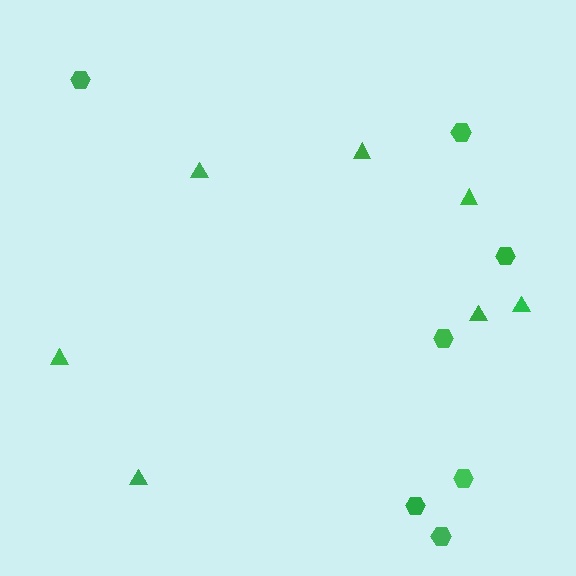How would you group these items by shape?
There are 2 groups: one group of triangles (7) and one group of hexagons (7).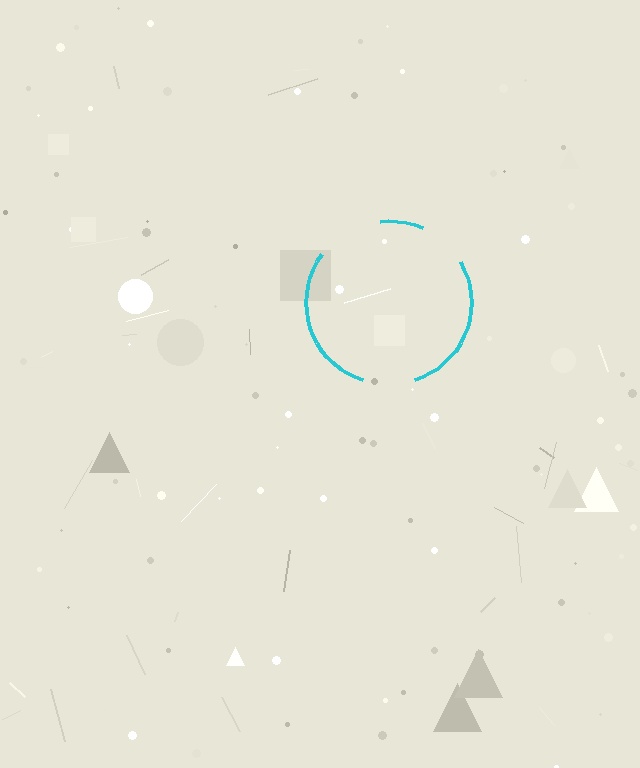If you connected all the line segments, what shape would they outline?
They would outline a circle.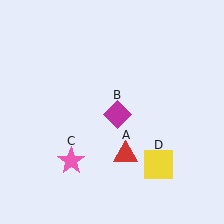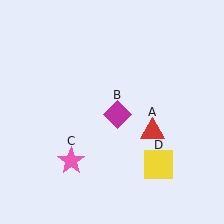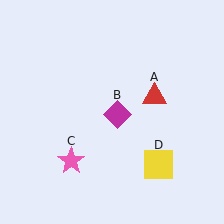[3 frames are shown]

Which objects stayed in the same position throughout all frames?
Magenta diamond (object B) and pink star (object C) and yellow square (object D) remained stationary.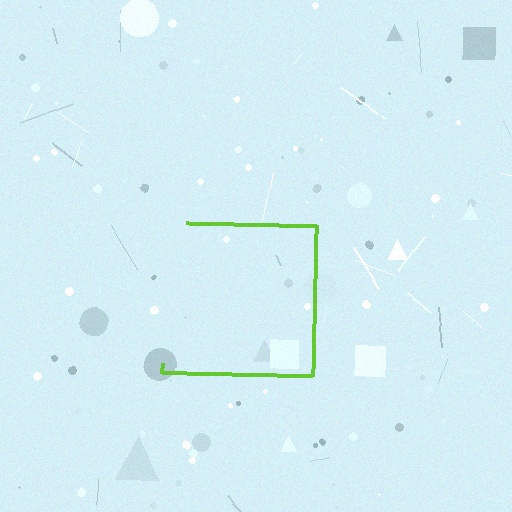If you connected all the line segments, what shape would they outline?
They would outline a square.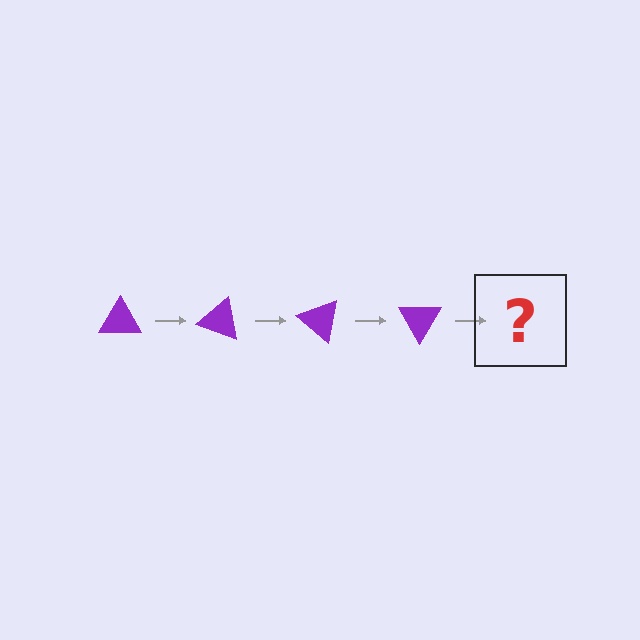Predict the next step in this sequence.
The next step is a purple triangle rotated 80 degrees.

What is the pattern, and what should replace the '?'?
The pattern is that the triangle rotates 20 degrees each step. The '?' should be a purple triangle rotated 80 degrees.